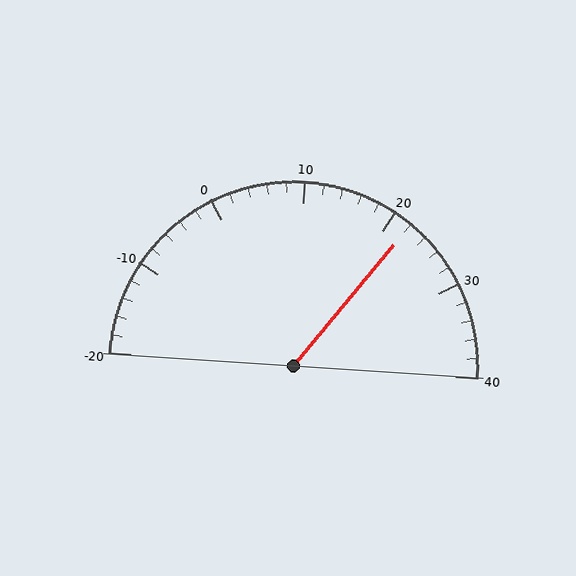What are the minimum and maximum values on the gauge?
The gauge ranges from -20 to 40.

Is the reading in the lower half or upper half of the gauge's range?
The reading is in the upper half of the range (-20 to 40).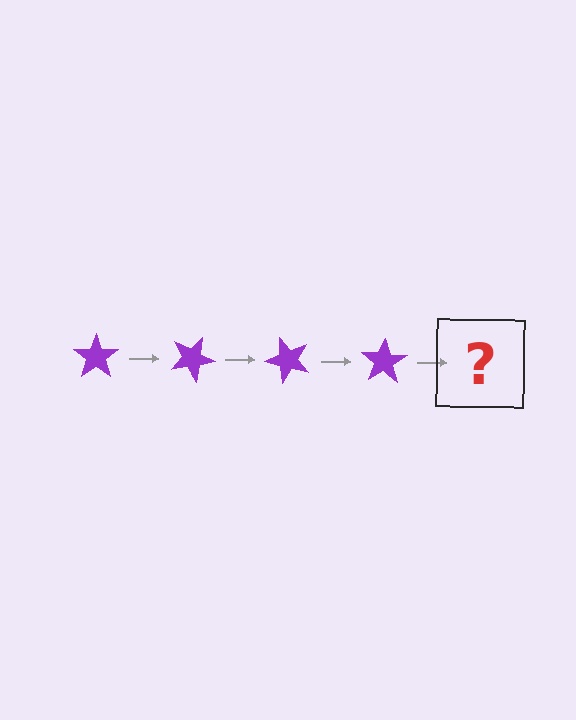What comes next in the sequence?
The next element should be a purple star rotated 100 degrees.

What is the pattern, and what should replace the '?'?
The pattern is that the star rotates 25 degrees each step. The '?' should be a purple star rotated 100 degrees.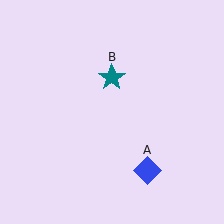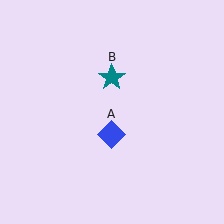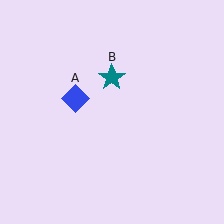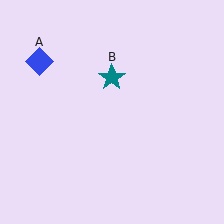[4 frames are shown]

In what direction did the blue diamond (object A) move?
The blue diamond (object A) moved up and to the left.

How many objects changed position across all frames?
1 object changed position: blue diamond (object A).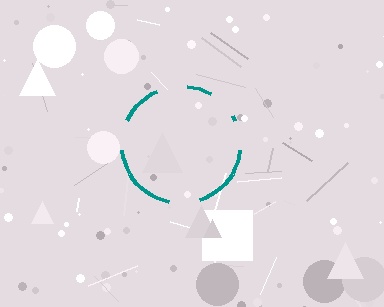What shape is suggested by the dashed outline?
The dashed outline suggests a circle.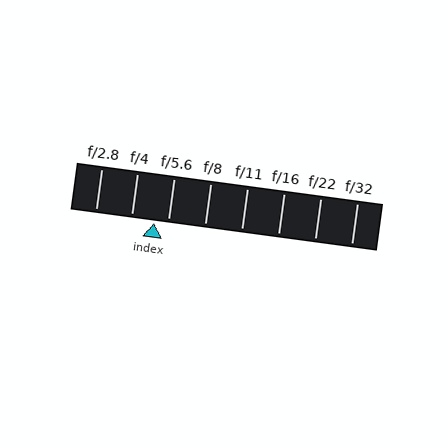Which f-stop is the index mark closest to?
The index mark is closest to f/5.6.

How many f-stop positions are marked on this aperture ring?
There are 8 f-stop positions marked.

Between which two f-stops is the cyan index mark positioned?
The index mark is between f/4 and f/5.6.